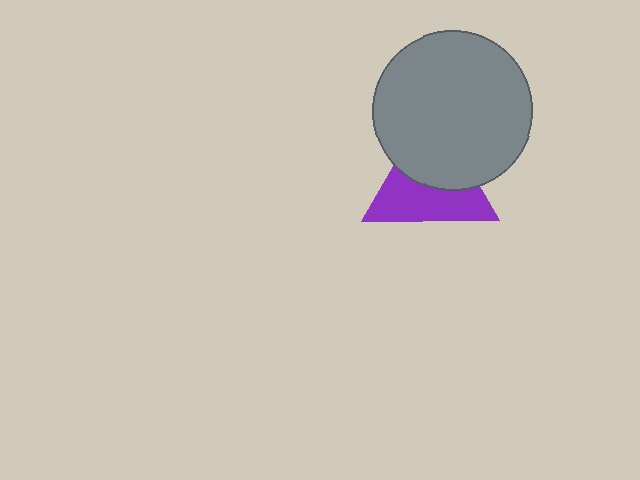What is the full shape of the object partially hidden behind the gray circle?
The partially hidden object is a purple triangle.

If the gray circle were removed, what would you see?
You would see the complete purple triangle.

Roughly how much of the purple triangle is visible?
About half of it is visible (roughly 52%).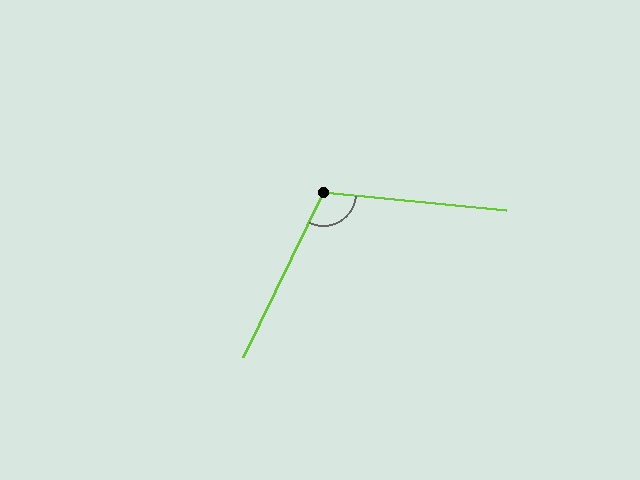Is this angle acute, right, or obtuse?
It is obtuse.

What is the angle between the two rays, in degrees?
Approximately 110 degrees.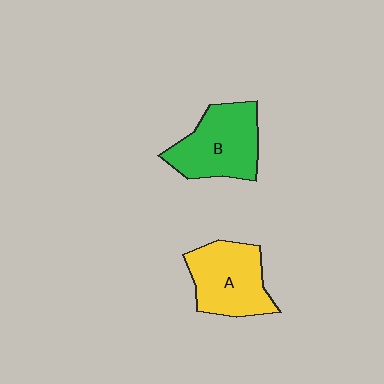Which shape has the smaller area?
Shape A (yellow).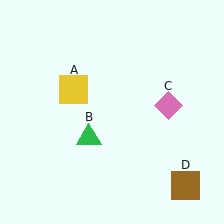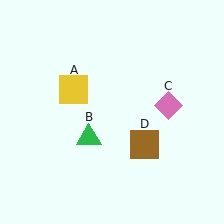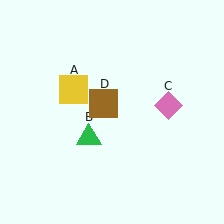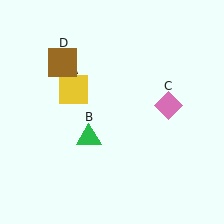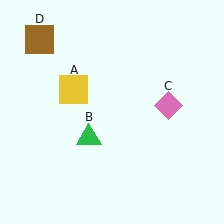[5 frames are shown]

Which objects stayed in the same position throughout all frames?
Yellow square (object A) and green triangle (object B) and pink diamond (object C) remained stationary.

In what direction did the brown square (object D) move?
The brown square (object D) moved up and to the left.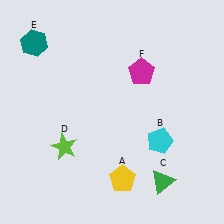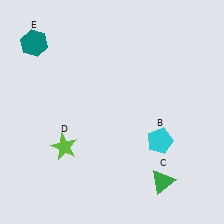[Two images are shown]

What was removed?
The yellow pentagon (A), the magenta pentagon (F) were removed in Image 2.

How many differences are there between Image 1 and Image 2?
There are 2 differences between the two images.